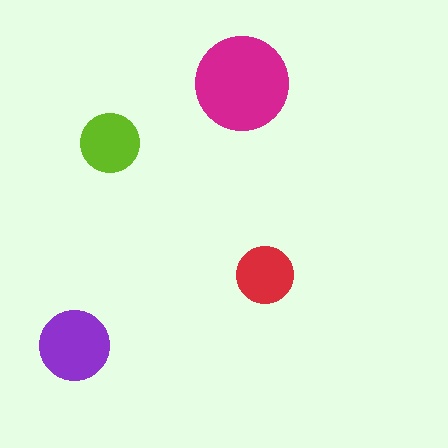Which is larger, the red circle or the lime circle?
The lime one.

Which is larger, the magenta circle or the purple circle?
The magenta one.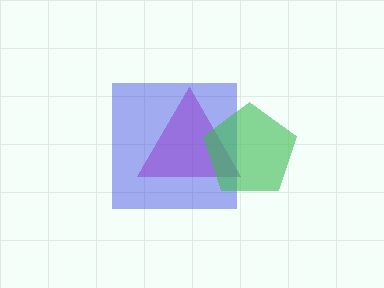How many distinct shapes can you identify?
There are 3 distinct shapes: a blue square, a purple triangle, a green pentagon.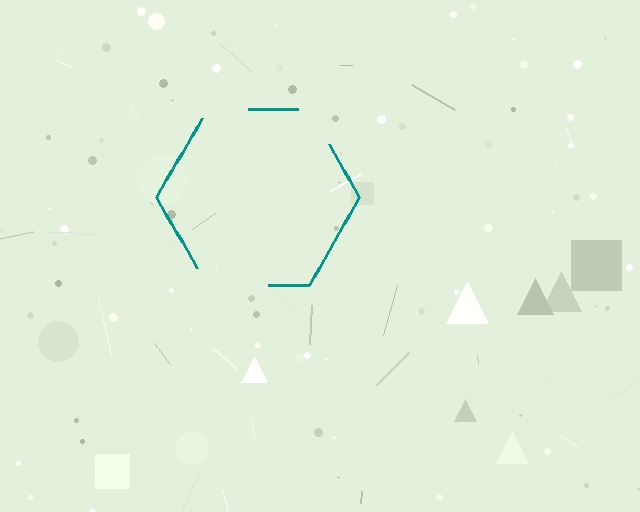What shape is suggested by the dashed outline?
The dashed outline suggests a hexagon.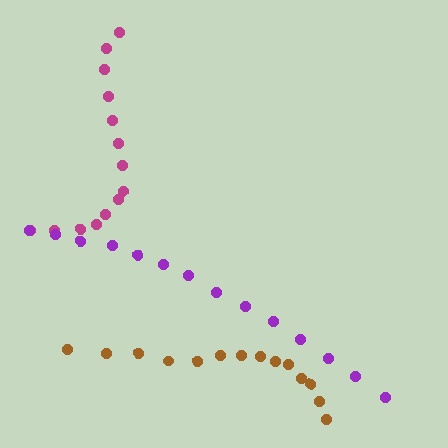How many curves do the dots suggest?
There are 3 distinct paths.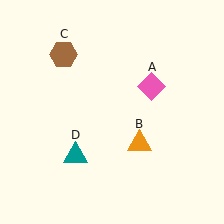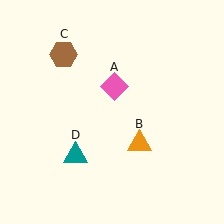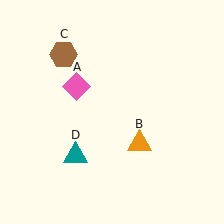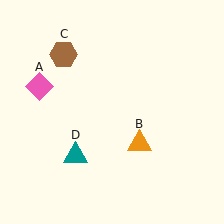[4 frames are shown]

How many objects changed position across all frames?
1 object changed position: pink diamond (object A).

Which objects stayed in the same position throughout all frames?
Orange triangle (object B) and brown hexagon (object C) and teal triangle (object D) remained stationary.